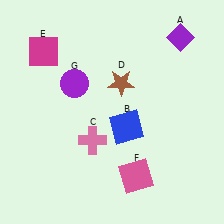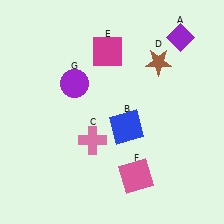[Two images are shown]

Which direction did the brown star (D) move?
The brown star (D) moved right.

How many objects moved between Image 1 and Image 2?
2 objects moved between the two images.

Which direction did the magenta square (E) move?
The magenta square (E) moved right.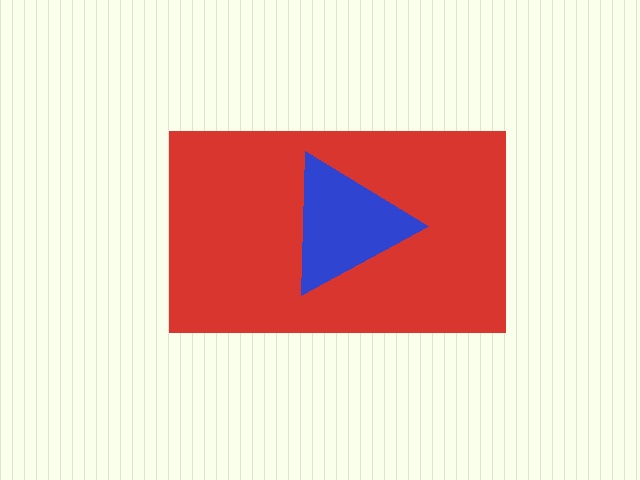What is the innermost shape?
The blue triangle.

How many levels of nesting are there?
2.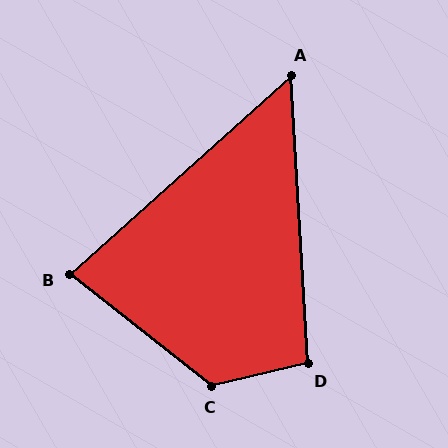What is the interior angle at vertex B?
Approximately 80 degrees (acute).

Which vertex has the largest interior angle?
C, at approximately 128 degrees.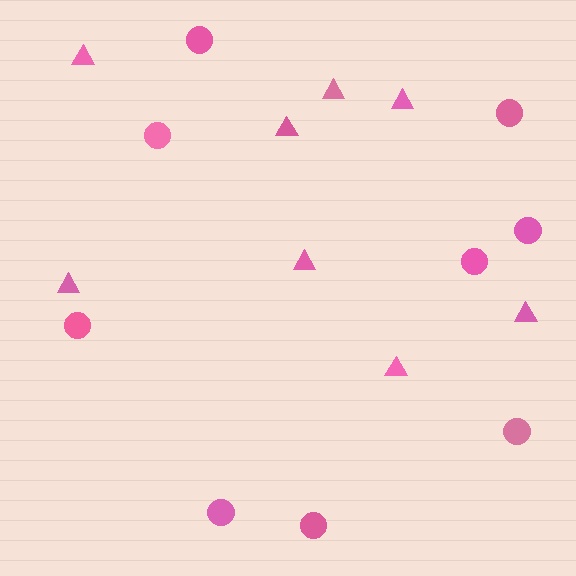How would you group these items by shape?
There are 2 groups: one group of circles (9) and one group of triangles (8).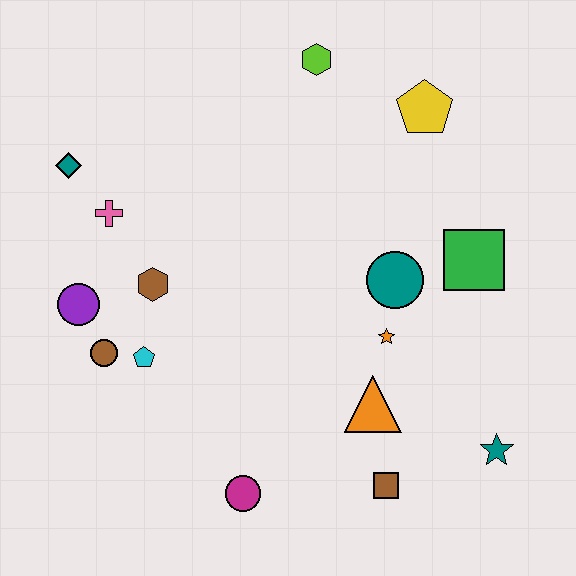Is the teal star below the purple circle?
Yes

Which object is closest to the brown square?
The orange triangle is closest to the brown square.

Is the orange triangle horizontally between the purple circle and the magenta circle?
No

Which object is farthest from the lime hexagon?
The magenta circle is farthest from the lime hexagon.